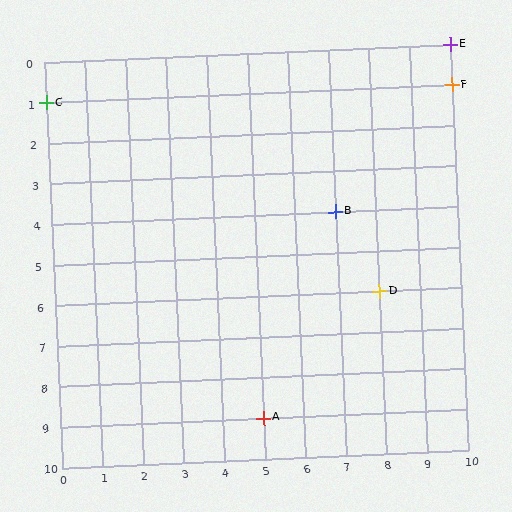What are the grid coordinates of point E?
Point E is at grid coordinates (10, 0).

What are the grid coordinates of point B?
Point B is at grid coordinates (7, 4).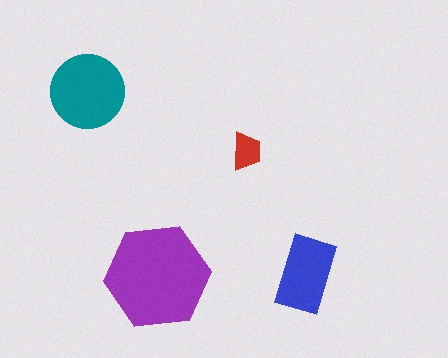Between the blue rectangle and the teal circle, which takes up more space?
The teal circle.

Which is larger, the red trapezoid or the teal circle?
The teal circle.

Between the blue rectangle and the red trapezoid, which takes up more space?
The blue rectangle.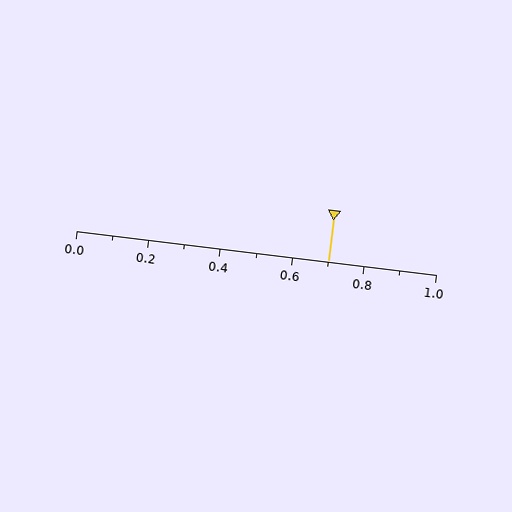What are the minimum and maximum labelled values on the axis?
The axis runs from 0.0 to 1.0.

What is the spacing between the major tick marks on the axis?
The major ticks are spaced 0.2 apart.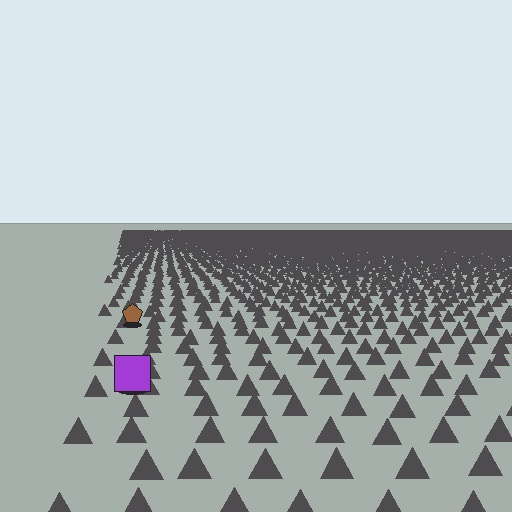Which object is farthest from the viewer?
The brown pentagon is farthest from the viewer. It appears smaller and the ground texture around it is denser.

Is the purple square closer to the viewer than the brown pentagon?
Yes. The purple square is closer — you can tell from the texture gradient: the ground texture is coarser near it.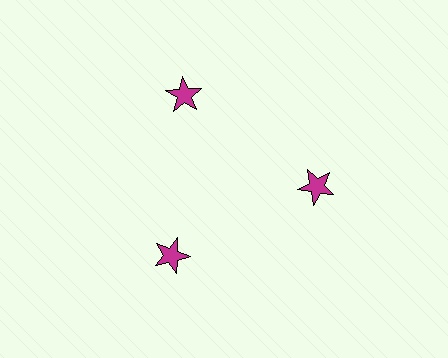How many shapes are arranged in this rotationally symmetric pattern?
There are 3 shapes, arranged in 3 groups of 1.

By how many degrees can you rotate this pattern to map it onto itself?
The pattern maps onto itself every 120 degrees of rotation.